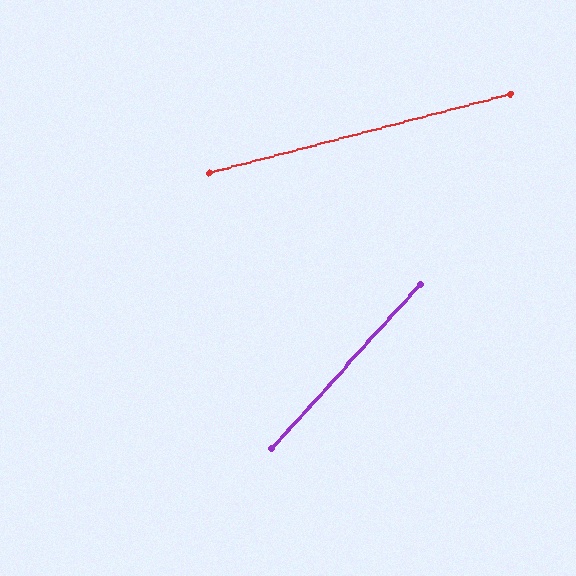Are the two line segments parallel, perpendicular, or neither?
Neither parallel nor perpendicular — they differ by about 33°.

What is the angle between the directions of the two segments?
Approximately 33 degrees.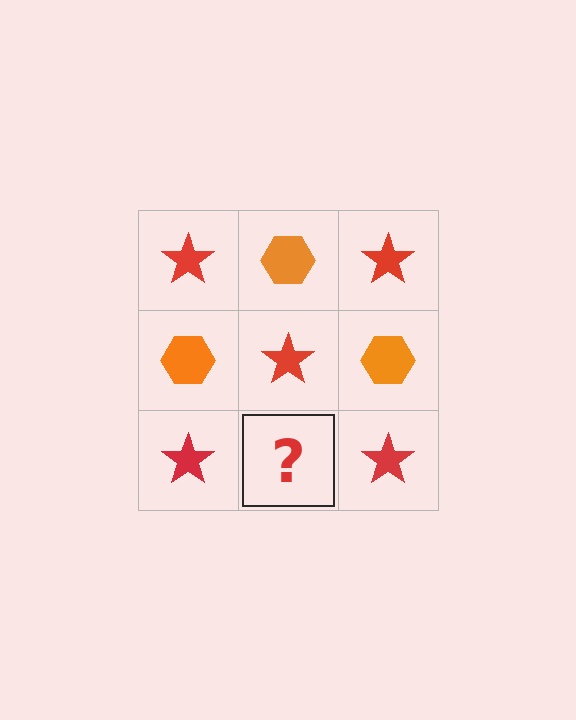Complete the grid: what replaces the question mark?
The question mark should be replaced with an orange hexagon.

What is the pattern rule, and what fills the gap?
The rule is that it alternates red star and orange hexagon in a checkerboard pattern. The gap should be filled with an orange hexagon.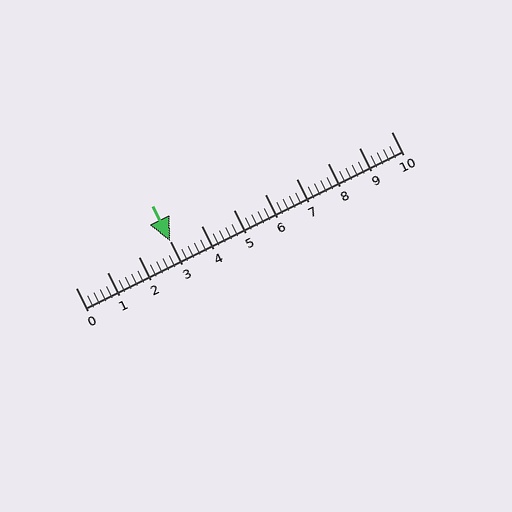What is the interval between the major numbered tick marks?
The major tick marks are spaced 1 units apart.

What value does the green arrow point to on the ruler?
The green arrow points to approximately 3.0.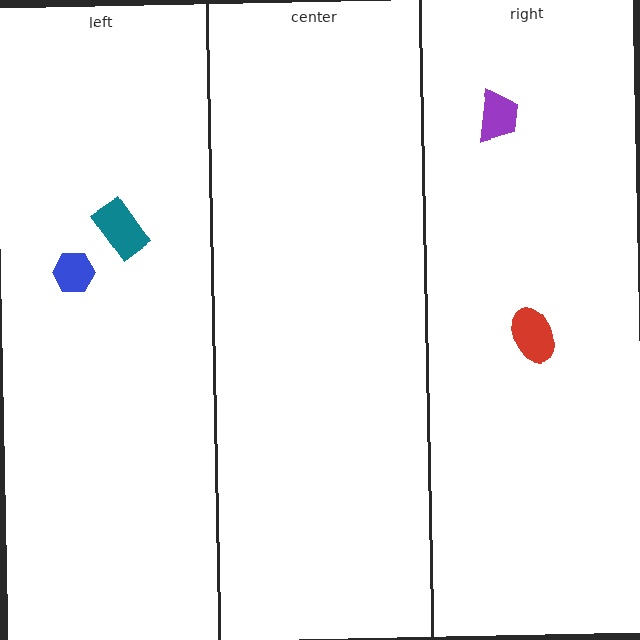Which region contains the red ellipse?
The right region.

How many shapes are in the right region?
2.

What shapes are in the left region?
The teal rectangle, the blue hexagon.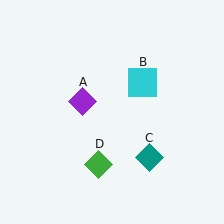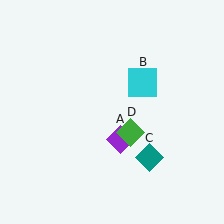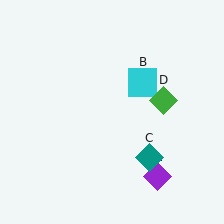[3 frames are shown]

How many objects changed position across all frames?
2 objects changed position: purple diamond (object A), green diamond (object D).